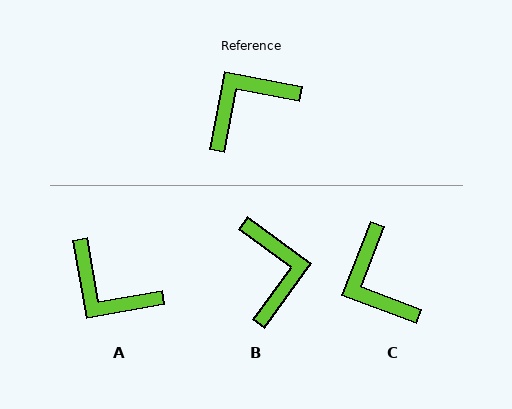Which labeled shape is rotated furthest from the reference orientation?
B, about 115 degrees away.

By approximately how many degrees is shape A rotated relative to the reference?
Approximately 111 degrees counter-clockwise.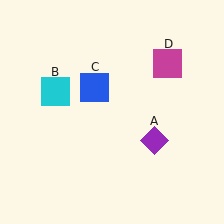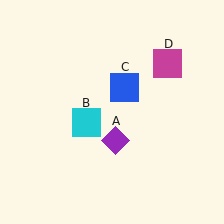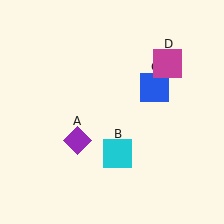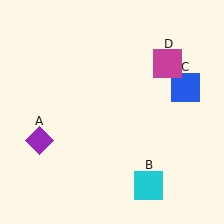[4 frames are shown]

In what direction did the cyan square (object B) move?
The cyan square (object B) moved down and to the right.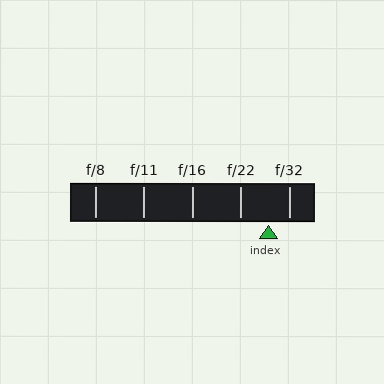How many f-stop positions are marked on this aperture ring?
There are 5 f-stop positions marked.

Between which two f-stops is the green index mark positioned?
The index mark is between f/22 and f/32.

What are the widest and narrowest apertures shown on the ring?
The widest aperture shown is f/8 and the narrowest is f/32.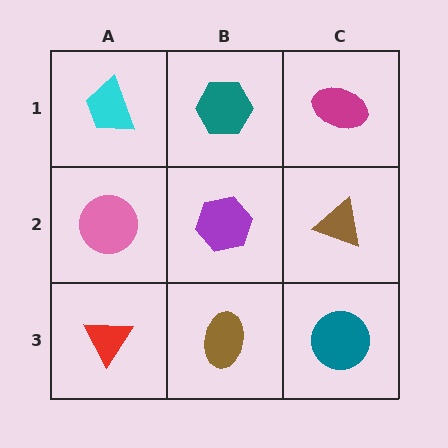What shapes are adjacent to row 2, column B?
A teal hexagon (row 1, column B), a brown ellipse (row 3, column B), a pink circle (row 2, column A), a brown triangle (row 2, column C).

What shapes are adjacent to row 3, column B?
A purple hexagon (row 2, column B), a red triangle (row 3, column A), a teal circle (row 3, column C).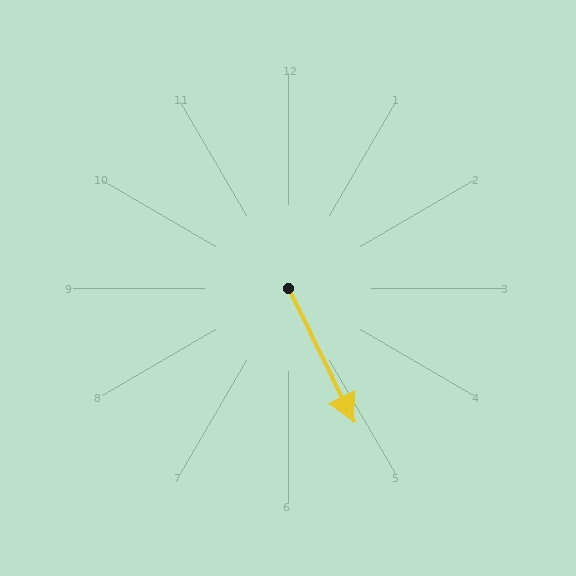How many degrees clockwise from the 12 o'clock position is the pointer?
Approximately 154 degrees.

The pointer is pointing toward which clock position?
Roughly 5 o'clock.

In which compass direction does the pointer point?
Southeast.